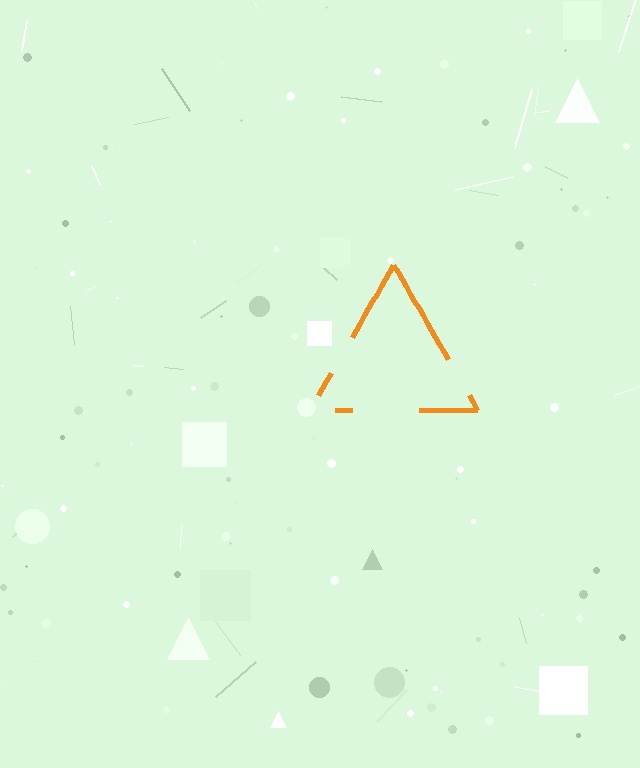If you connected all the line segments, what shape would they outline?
They would outline a triangle.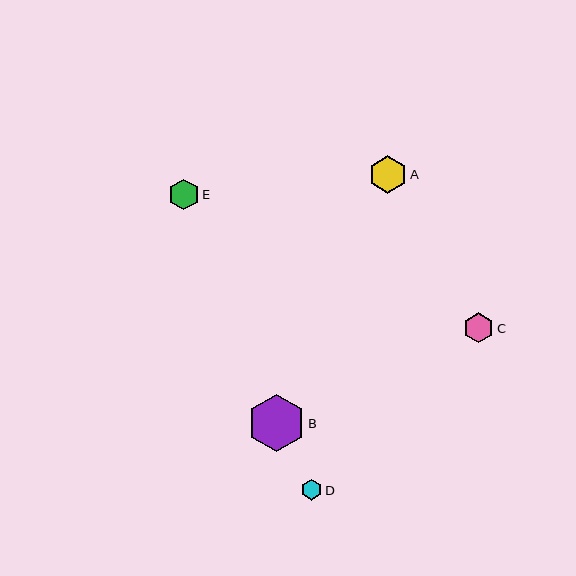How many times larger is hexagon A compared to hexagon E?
Hexagon A is approximately 1.2 times the size of hexagon E.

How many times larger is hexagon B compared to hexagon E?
Hexagon B is approximately 1.9 times the size of hexagon E.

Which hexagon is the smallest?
Hexagon D is the smallest with a size of approximately 21 pixels.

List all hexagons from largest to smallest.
From largest to smallest: B, A, E, C, D.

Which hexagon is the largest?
Hexagon B is the largest with a size of approximately 57 pixels.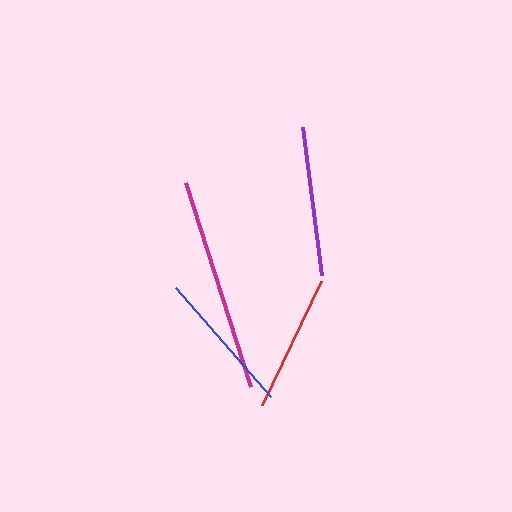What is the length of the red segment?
The red segment is approximately 138 pixels long.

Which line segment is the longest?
The magenta line is the longest at approximately 214 pixels.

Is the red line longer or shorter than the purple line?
The purple line is longer than the red line.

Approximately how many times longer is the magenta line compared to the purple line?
The magenta line is approximately 1.4 times the length of the purple line.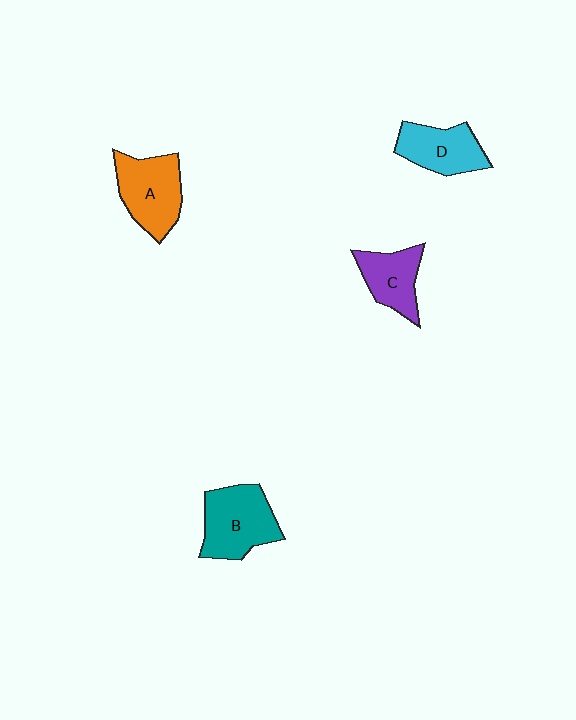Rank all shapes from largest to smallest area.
From largest to smallest: B (teal), A (orange), D (cyan), C (purple).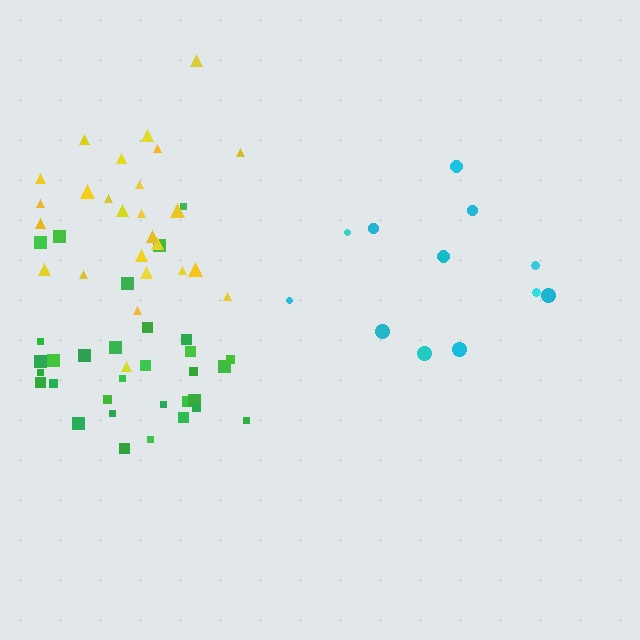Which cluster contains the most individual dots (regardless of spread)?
Green (32).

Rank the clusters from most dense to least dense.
green, yellow, cyan.